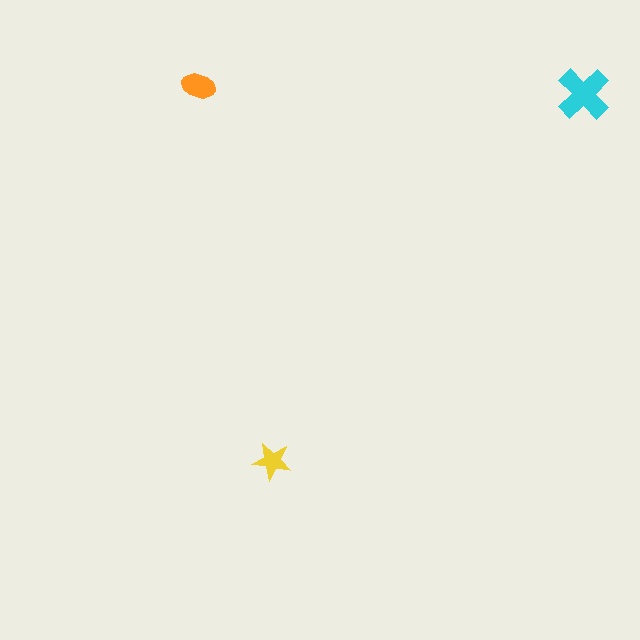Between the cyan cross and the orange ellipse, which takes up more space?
The cyan cross.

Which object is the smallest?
The yellow star.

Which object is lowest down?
The yellow star is bottommost.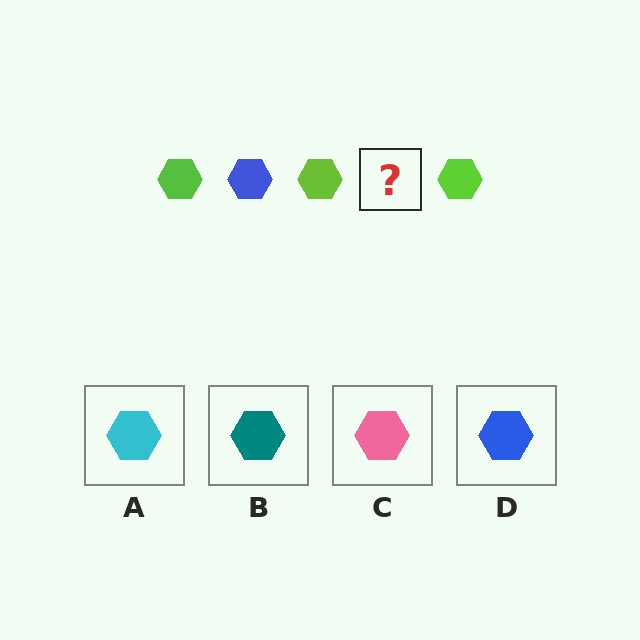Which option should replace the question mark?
Option D.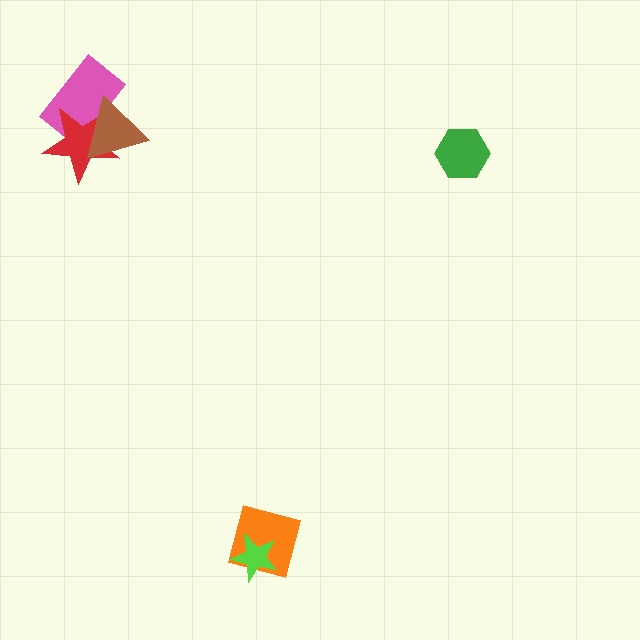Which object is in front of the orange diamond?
The lime star is in front of the orange diamond.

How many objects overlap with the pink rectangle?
2 objects overlap with the pink rectangle.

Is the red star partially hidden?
Yes, it is partially covered by another shape.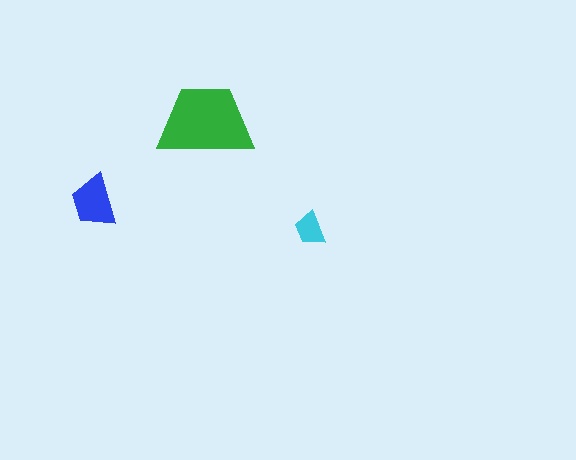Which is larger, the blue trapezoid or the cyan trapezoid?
The blue one.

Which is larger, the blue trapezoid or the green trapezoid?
The green one.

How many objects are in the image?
There are 3 objects in the image.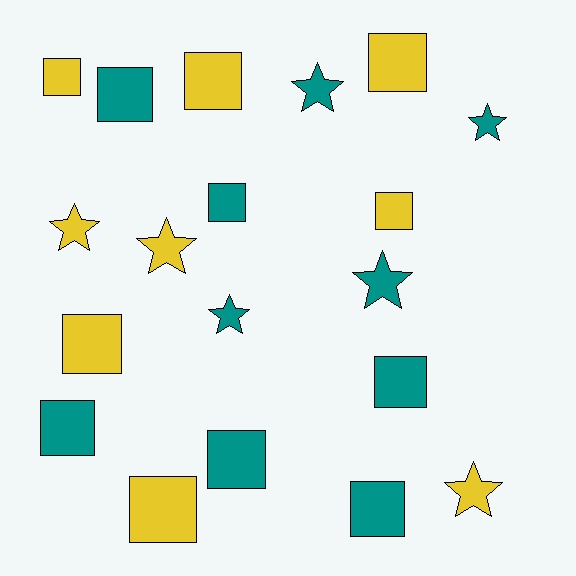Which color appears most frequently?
Teal, with 10 objects.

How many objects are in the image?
There are 19 objects.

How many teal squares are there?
There are 6 teal squares.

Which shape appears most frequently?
Square, with 12 objects.